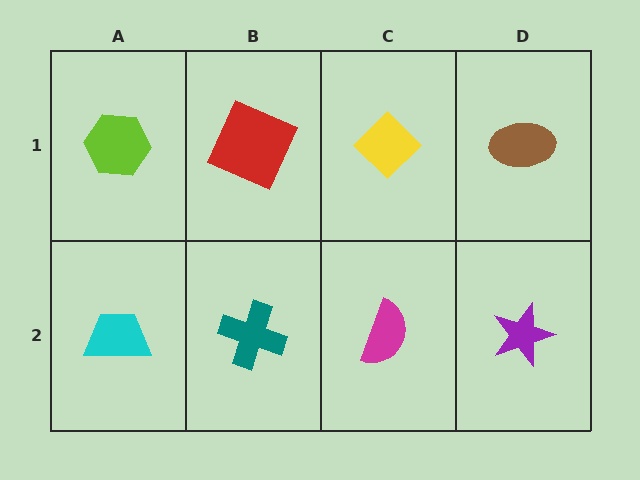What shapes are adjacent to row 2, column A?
A lime hexagon (row 1, column A), a teal cross (row 2, column B).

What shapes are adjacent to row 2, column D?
A brown ellipse (row 1, column D), a magenta semicircle (row 2, column C).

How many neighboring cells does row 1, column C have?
3.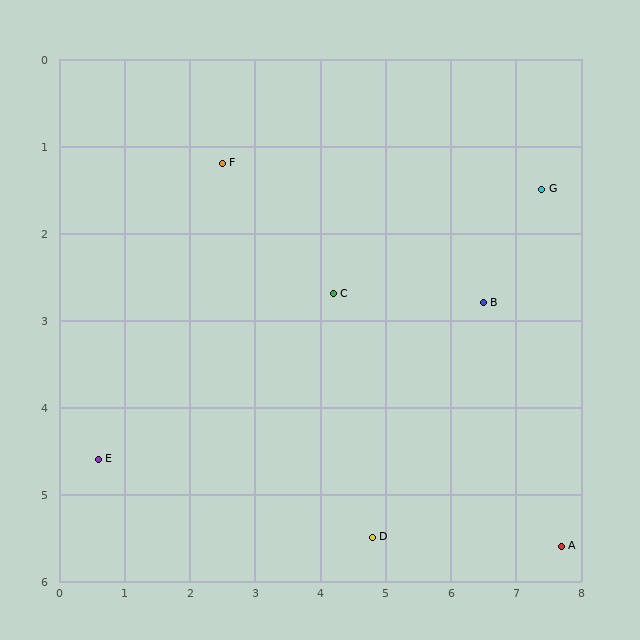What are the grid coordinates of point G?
Point G is at approximately (7.4, 1.5).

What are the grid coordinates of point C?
Point C is at approximately (4.2, 2.7).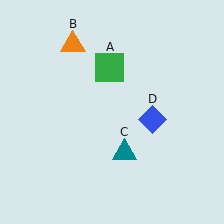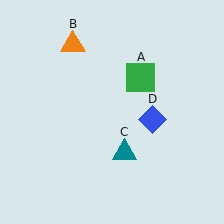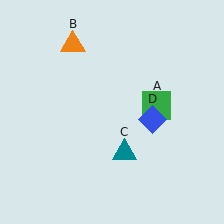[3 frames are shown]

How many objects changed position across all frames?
1 object changed position: green square (object A).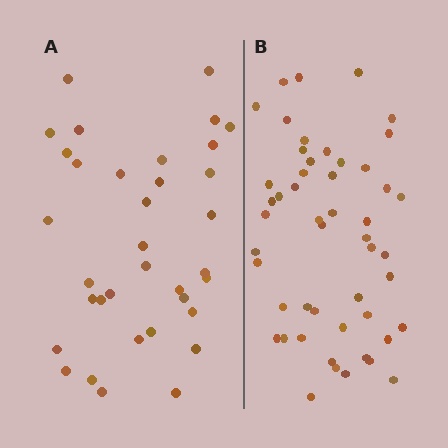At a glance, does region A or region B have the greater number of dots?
Region B (the right region) has more dots.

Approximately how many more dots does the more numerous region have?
Region B has approximately 15 more dots than region A.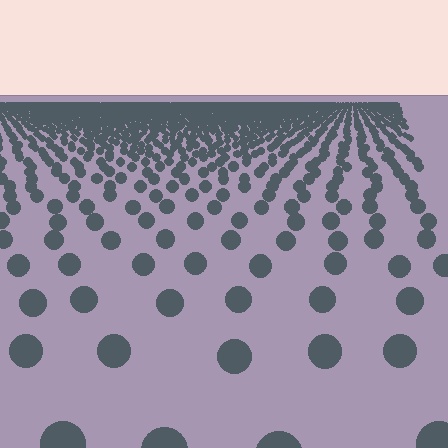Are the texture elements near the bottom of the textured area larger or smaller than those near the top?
Larger. Near the bottom, elements are closer to the viewer and appear at a bigger on-screen size.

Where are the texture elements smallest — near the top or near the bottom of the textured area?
Near the top.